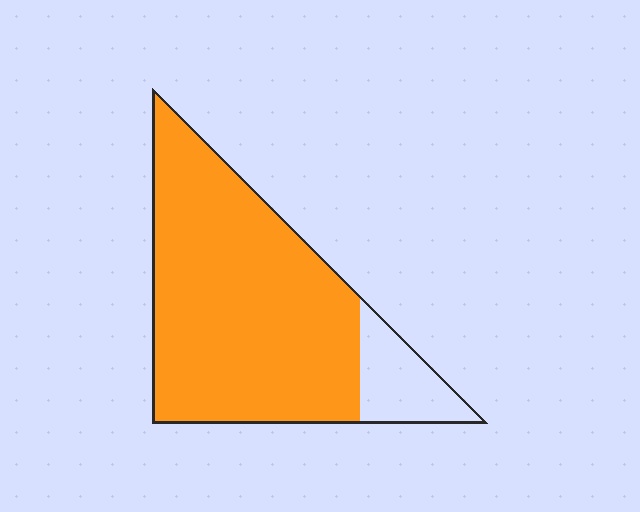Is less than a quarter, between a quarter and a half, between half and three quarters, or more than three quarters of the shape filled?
More than three quarters.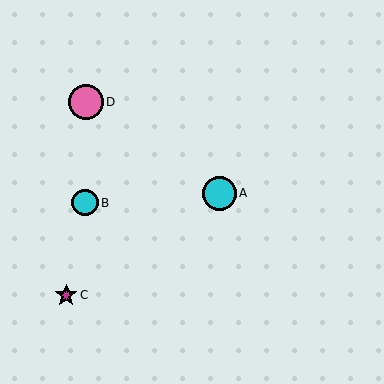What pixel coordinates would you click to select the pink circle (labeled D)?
Click at (86, 102) to select the pink circle D.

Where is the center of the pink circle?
The center of the pink circle is at (86, 102).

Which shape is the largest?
The pink circle (labeled D) is the largest.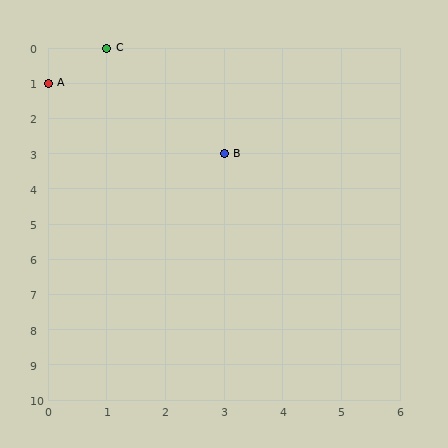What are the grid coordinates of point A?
Point A is at grid coordinates (0, 1).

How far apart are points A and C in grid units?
Points A and C are 1 column and 1 row apart (about 1.4 grid units diagonally).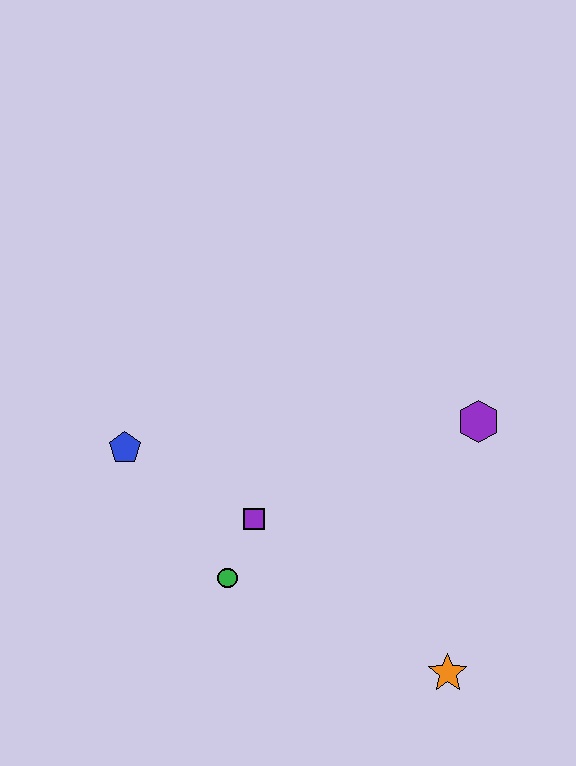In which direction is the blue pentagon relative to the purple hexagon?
The blue pentagon is to the left of the purple hexagon.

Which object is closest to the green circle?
The purple square is closest to the green circle.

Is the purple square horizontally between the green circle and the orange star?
Yes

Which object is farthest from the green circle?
The purple hexagon is farthest from the green circle.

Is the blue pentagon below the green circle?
No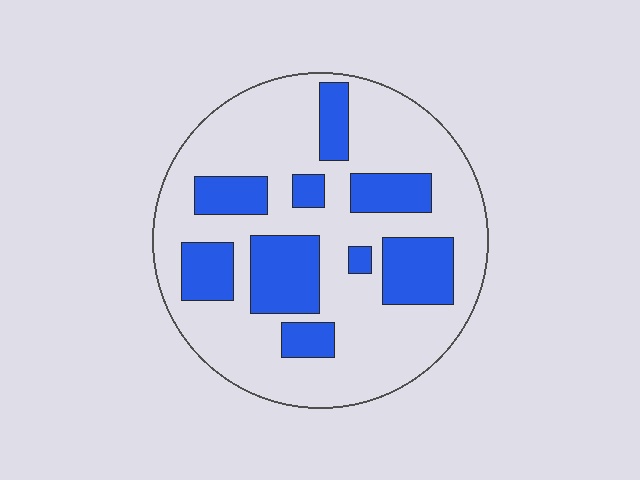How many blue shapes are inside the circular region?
9.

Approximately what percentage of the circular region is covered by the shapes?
Approximately 30%.